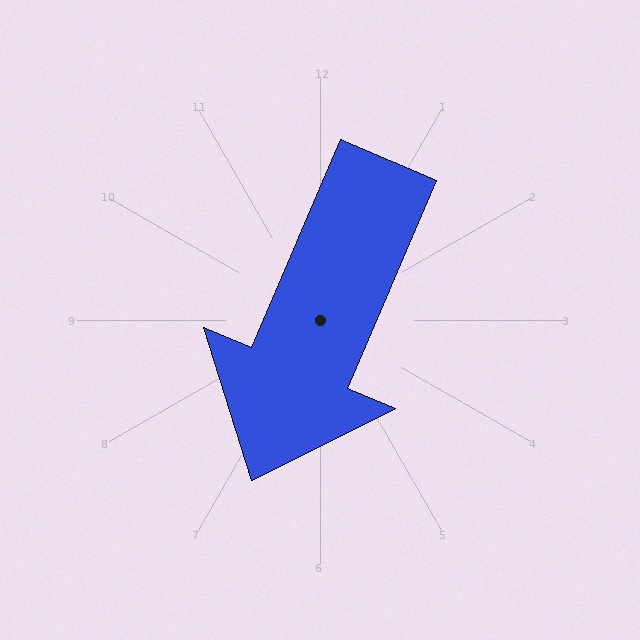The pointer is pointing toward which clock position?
Roughly 7 o'clock.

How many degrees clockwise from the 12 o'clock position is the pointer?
Approximately 203 degrees.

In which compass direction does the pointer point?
Southwest.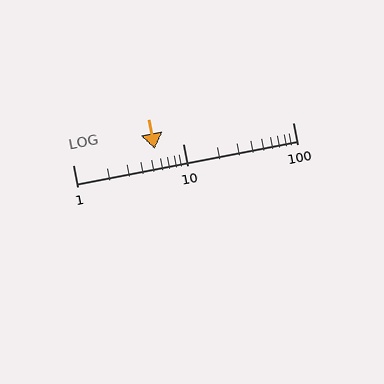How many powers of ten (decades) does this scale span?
The scale spans 2 decades, from 1 to 100.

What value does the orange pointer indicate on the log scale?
The pointer indicates approximately 5.6.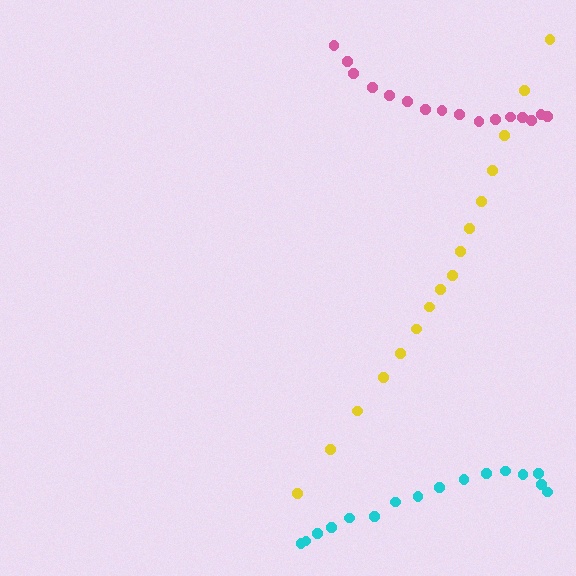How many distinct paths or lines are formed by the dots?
There are 3 distinct paths.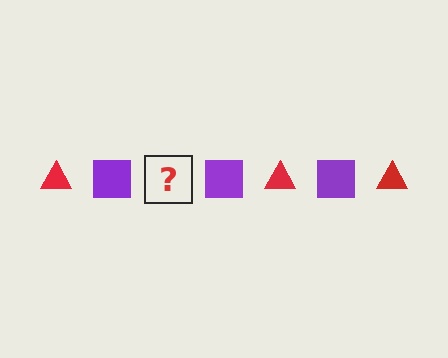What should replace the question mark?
The question mark should be replaced with a red triangle.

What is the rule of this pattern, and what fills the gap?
The rule is that the pattern alternates between red triangle and purple square. The gap should be filled with a red triangle.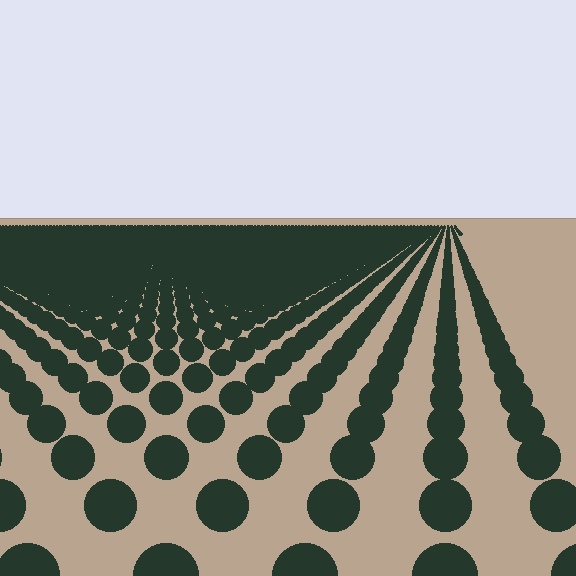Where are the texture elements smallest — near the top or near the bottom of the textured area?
Near the top.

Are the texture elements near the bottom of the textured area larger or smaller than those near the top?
Larger. Near the bottom, elements are closer to the viewer and appear at a bigger on-screen size.